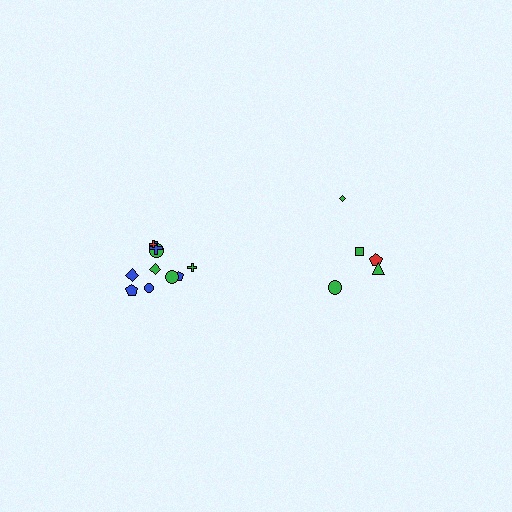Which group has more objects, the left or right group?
The left group.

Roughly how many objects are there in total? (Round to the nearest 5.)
Roughly 15 objects in total.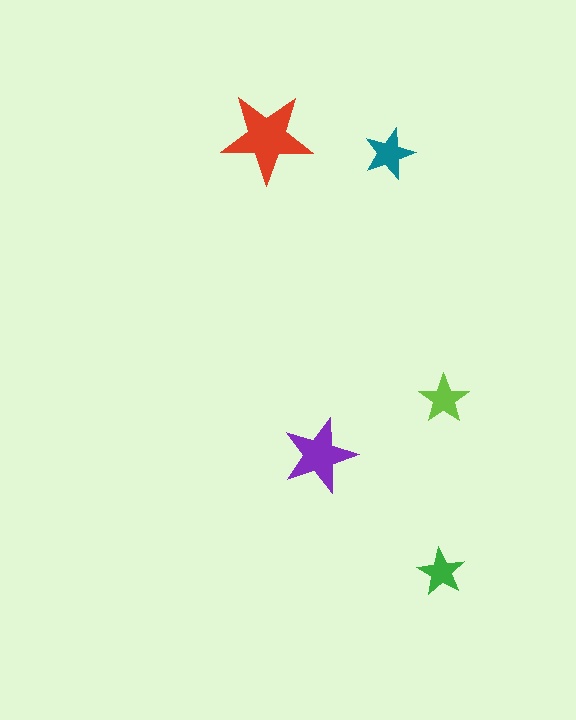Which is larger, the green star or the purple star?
The purple one.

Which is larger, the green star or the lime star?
The lime one.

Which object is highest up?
The red star is topmost.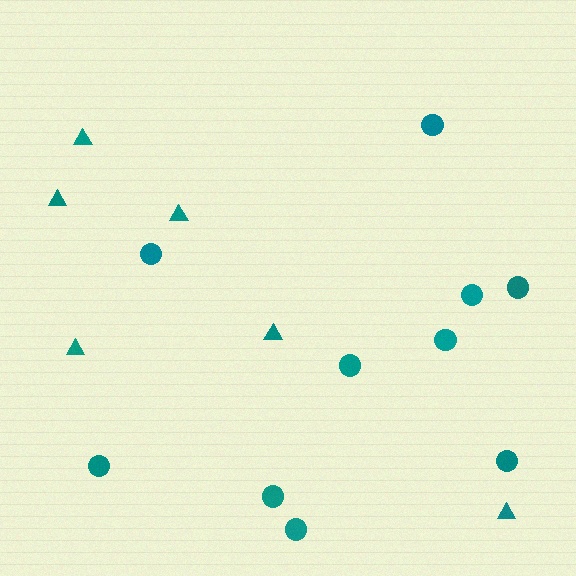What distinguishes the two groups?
There are 2 groups: one group of triangles (6) and one group of circles (10).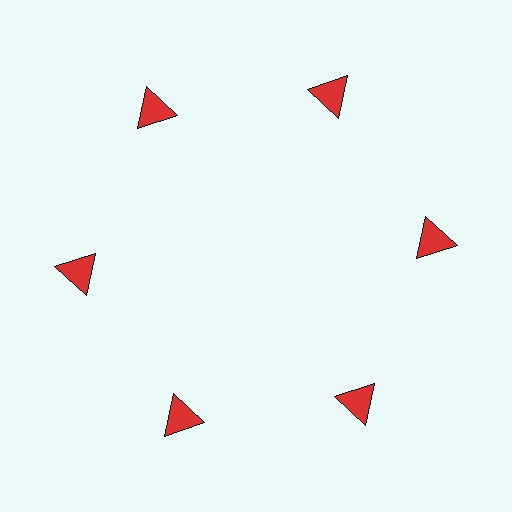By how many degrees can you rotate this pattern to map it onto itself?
The pattern maps onto itself every 60 degrees of rotation.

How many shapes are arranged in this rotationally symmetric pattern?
There are 6 shapes, arranged in 6 groups of 1.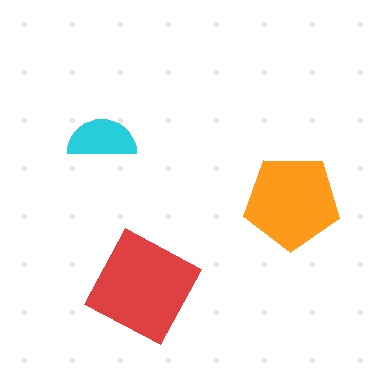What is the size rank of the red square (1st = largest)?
1st.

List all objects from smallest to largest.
The cyan semicircle, the orange pentagon, the red square.